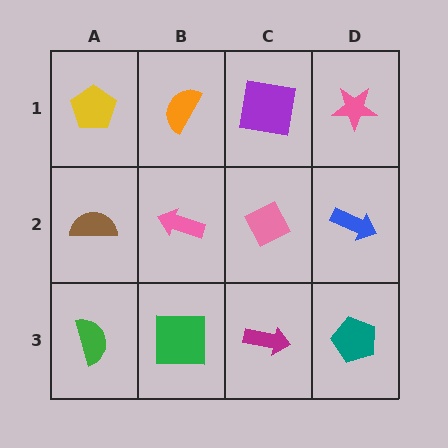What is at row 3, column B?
A green square.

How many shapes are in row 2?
4 shapes.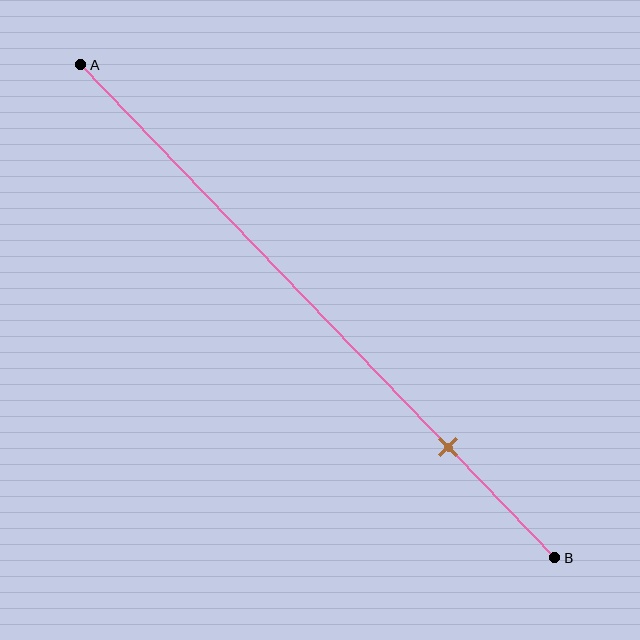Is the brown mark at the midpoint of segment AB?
No, the mark is at about 80% from A, not at the 50% midpoint.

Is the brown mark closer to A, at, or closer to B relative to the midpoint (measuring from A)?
The brown mark is closer to point B than the midpoint of segment AB.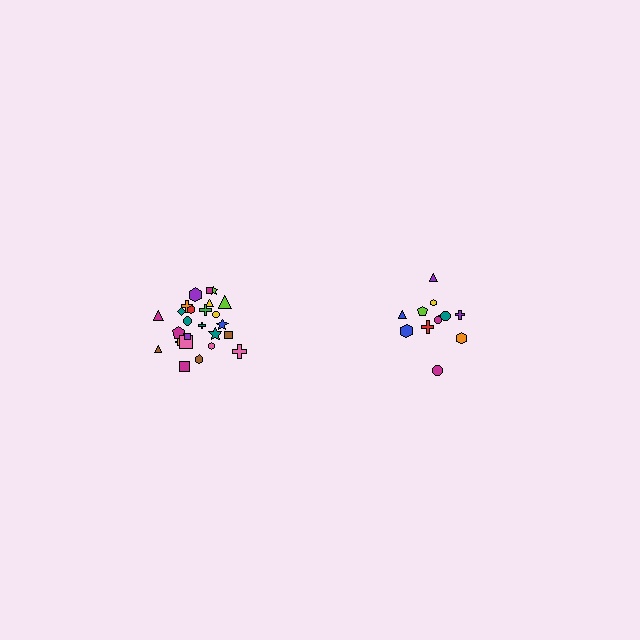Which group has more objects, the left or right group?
The left group.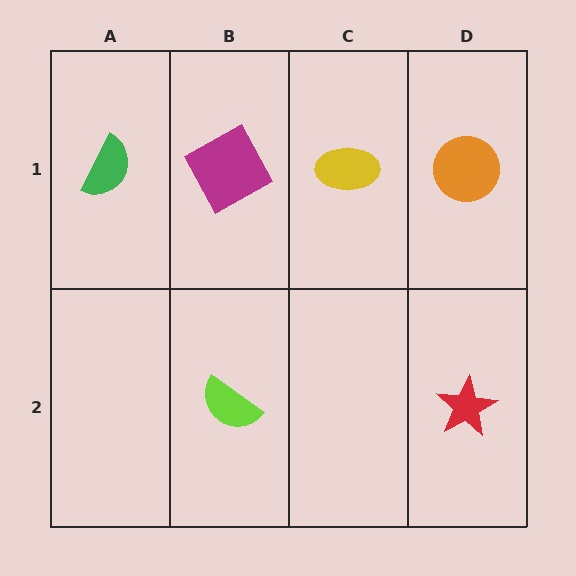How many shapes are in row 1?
4 shapes.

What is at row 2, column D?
A red star.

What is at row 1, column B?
A magenta square.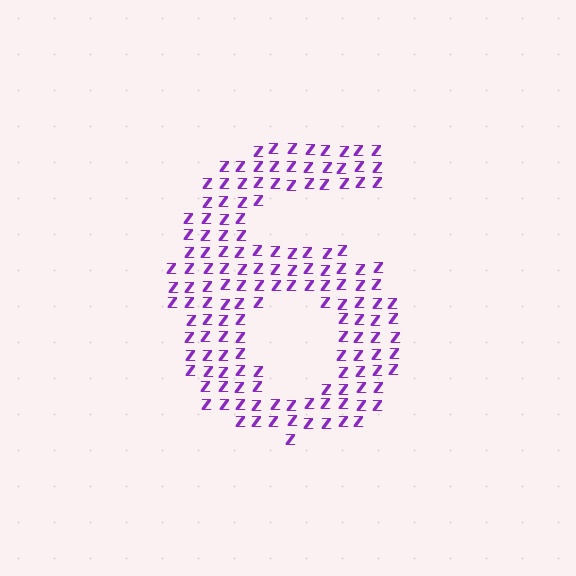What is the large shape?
The large shape is the digit 6.